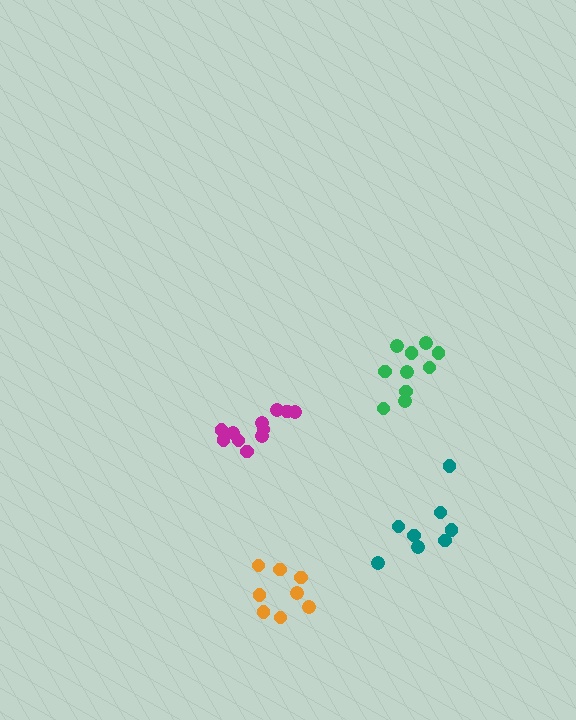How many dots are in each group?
Group 1: 8 dots, Group 2: 10 dots, Group 3: 11 dots, Group 4: 8 dots (37 total).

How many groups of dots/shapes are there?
There are 4 groups.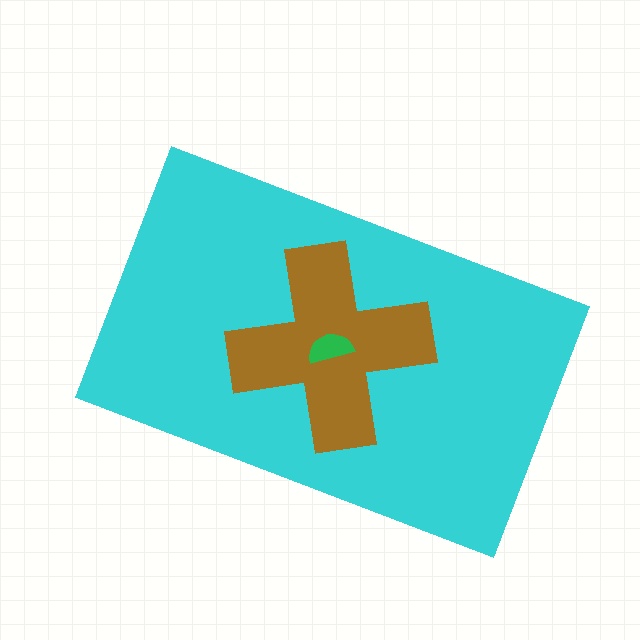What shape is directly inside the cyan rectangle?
The brown cross.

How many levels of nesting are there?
3.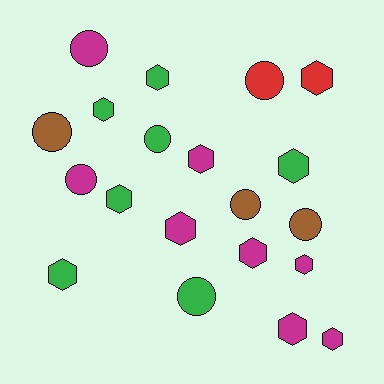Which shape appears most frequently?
Hexagon, with 12 objects.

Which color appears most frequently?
Magenta, with 8 objects.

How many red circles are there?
There is 1 red circle.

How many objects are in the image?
There are 20 objects.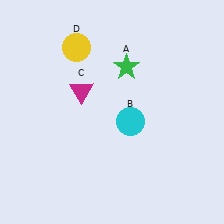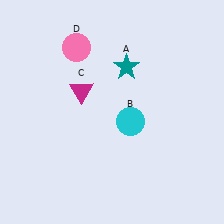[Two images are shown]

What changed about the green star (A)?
In Image 1, A is green. In Image 2, it changed to teal.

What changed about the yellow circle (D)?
In Image 1, D is yellow. In Image 2, it changed to pink.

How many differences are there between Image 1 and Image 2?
There are 2 differences between the two images.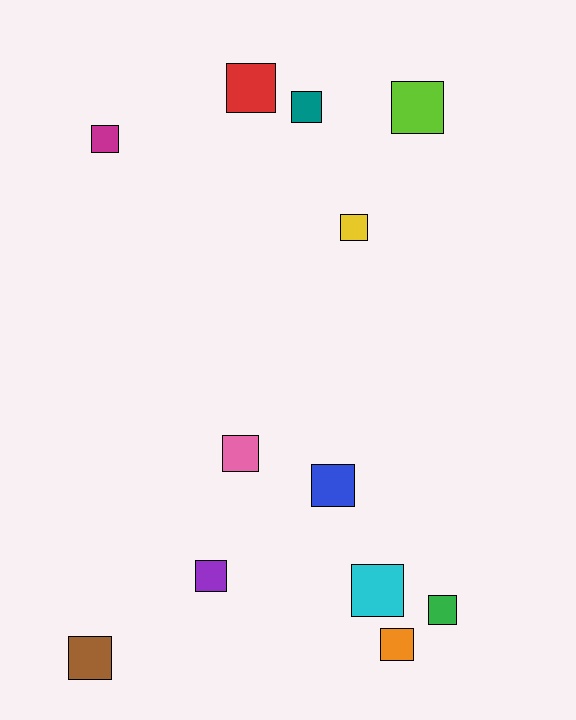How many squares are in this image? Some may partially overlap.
There are 12 squares.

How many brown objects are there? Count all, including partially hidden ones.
There is 1 brown object.